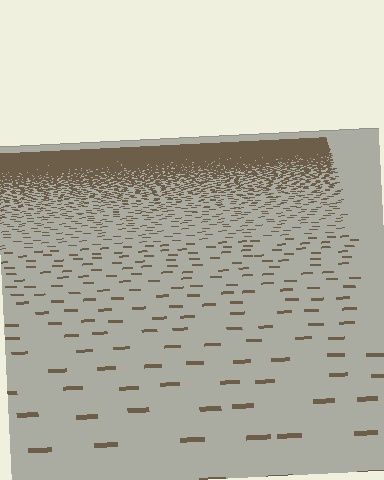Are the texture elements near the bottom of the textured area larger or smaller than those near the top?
Larger. Near the bottom, elements are closer to the viewer and appear at a bigger on-screen size.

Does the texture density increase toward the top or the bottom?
Density increases toward the top.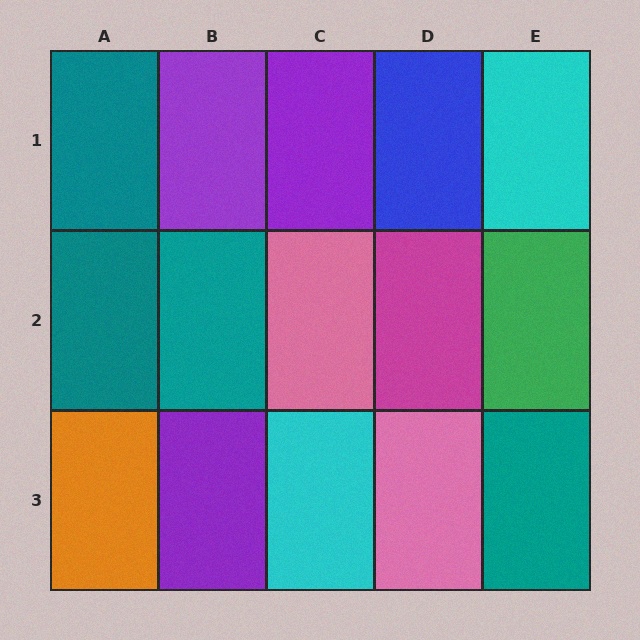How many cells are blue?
1 cell is blue.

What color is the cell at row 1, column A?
Teal.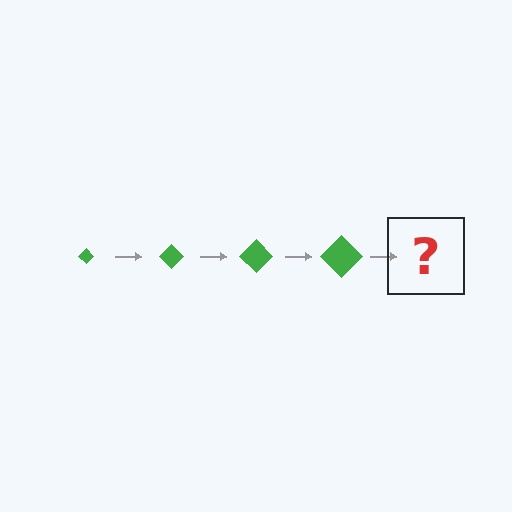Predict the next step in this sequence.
The next step is a green diamond, larger than the previous one.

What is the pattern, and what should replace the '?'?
The pattern is that the diamond gets progressively larger each step. The '?' should be a green diamond, larger than the previous one.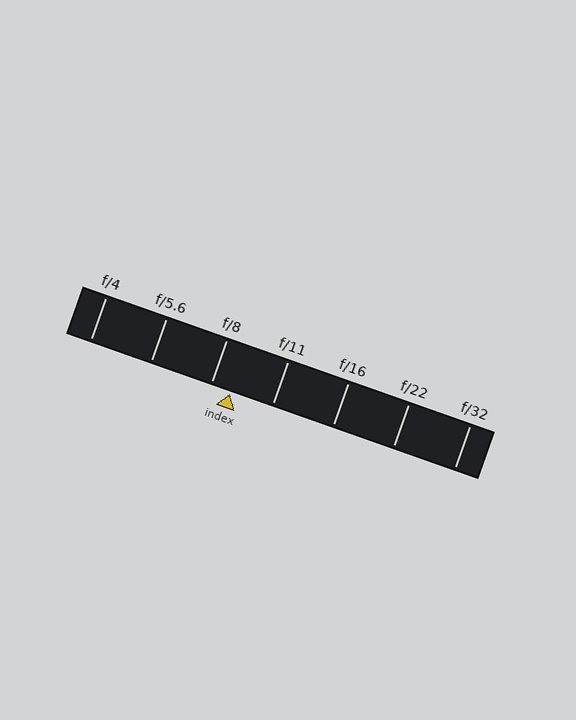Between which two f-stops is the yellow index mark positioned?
The index mark is between f/8 and f/11.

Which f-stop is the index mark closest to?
The index mark is closest to f/8.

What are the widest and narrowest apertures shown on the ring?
The widest aperture shown is f/4 and the narrowest is f/32.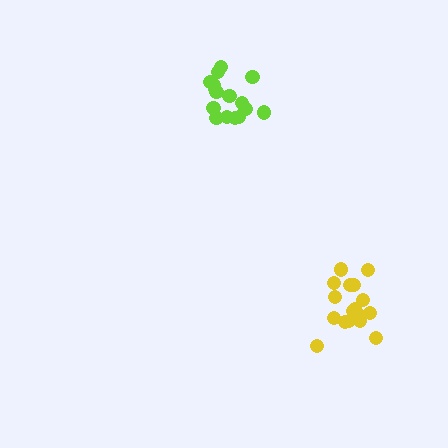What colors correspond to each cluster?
The clusters are colored: lime, yellow.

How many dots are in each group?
Group 1: 16 dots, Group 2: 17 dots (33 total).